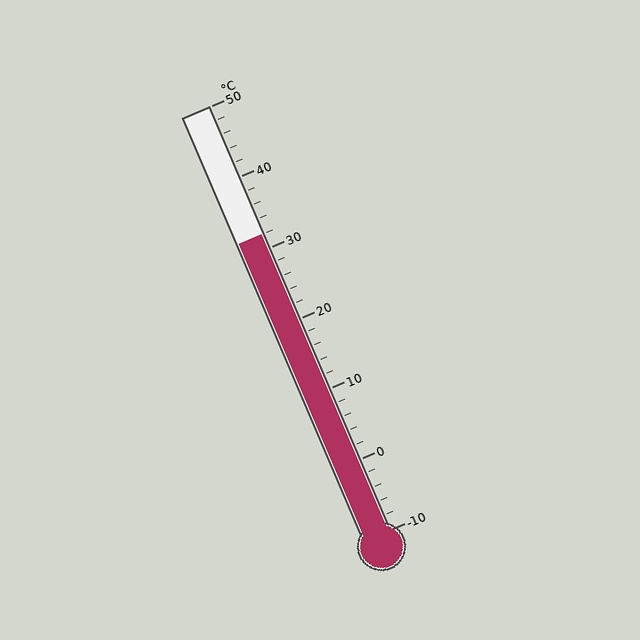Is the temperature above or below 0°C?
The temperature is above 0°C.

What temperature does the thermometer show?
The thermometer shows approximately 32°C.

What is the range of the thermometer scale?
The thermometer scale ranges from -10°C to 50°C.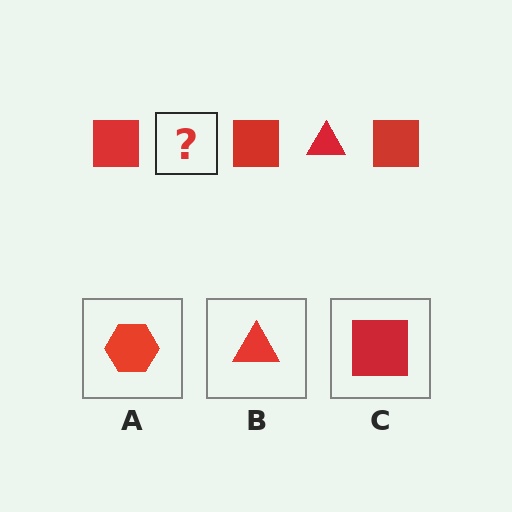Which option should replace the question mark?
Option B.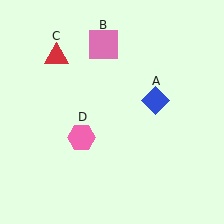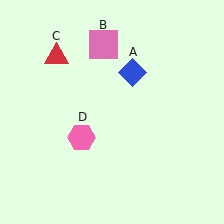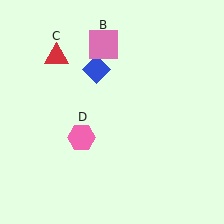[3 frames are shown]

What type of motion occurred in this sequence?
The blue diamond (object A) rotated counterclockwise around the center of the scene.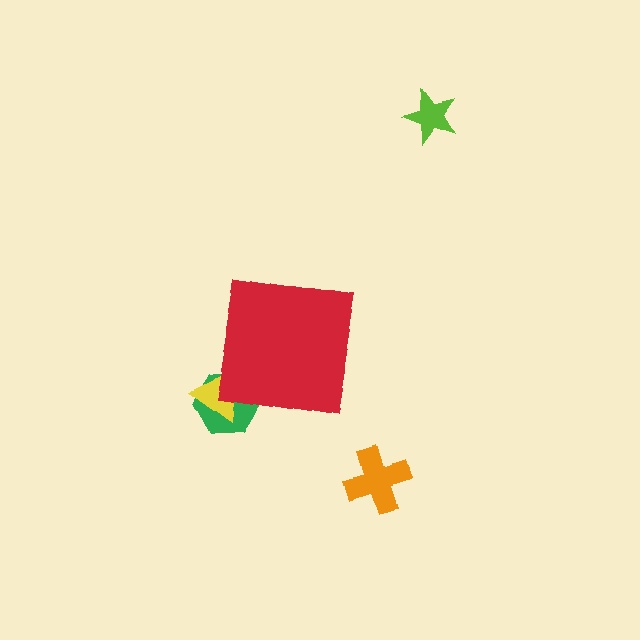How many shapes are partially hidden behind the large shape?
2 shapes are partially hidden.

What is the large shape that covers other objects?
A red square.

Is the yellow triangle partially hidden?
Yes, the yellow triangle is partially hidden behind the red square.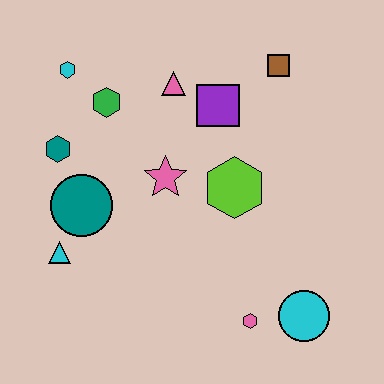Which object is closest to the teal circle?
The cyan triangle is closest to the teal circle.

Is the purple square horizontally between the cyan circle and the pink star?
Yes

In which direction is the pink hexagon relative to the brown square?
The pink hexagon is below the brown square.